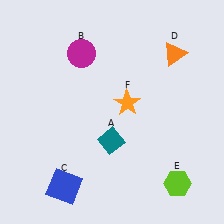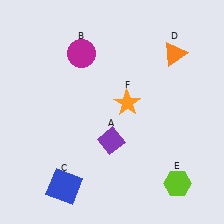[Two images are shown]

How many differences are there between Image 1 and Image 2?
There is 1 difference between the two images.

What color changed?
The diamond (A) changed from teal in Image 1 to purple in Image 2.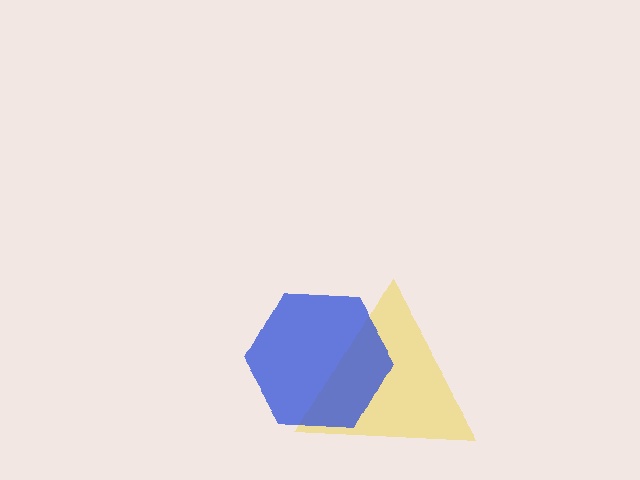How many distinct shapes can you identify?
There are 2 distinct shapes: a yellow triangle, a blue hexagon.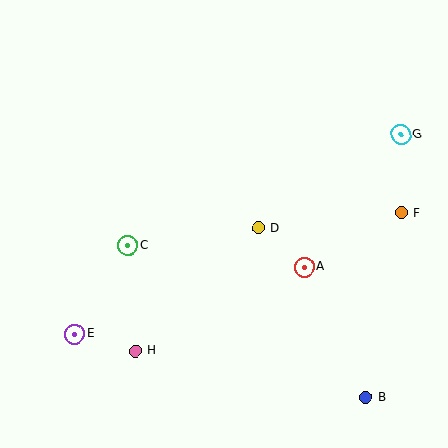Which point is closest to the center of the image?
Point D at (258, 228) is closest to the center.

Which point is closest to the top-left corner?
Point C is closest to the top-left corner.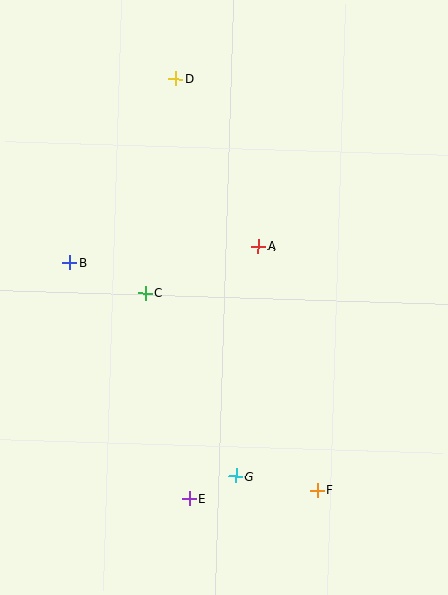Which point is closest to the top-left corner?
Point D is closest to the top-left corner.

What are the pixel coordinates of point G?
Point G is at (236, 476).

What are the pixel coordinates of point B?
Point B is at (70, 262).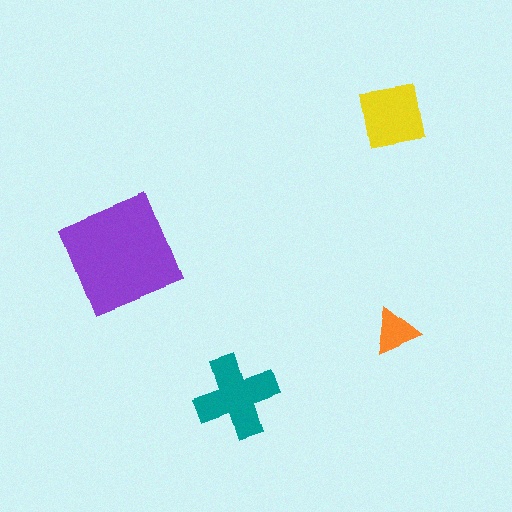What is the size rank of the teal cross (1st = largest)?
2nd.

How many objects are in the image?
There are 4 objects in the image.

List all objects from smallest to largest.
The orange triangle, the yellow square, the teal cross, the purple square.